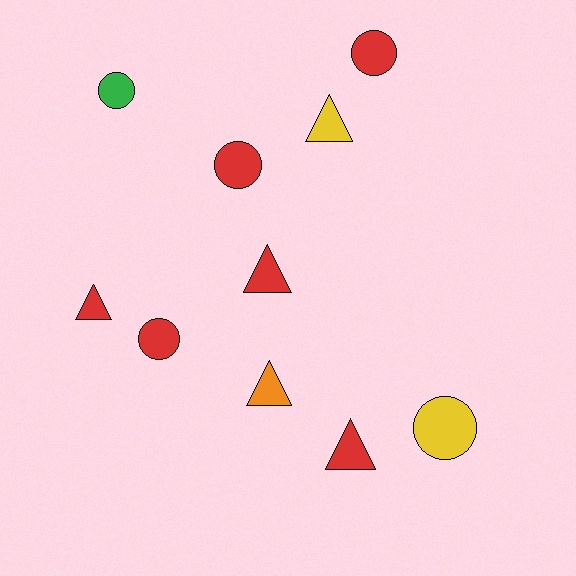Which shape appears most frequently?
Triangle, with 5 objects.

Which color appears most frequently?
Red, with 6 objects.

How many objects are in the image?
There are 10 objects.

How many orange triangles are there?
There is 1 orange triangle.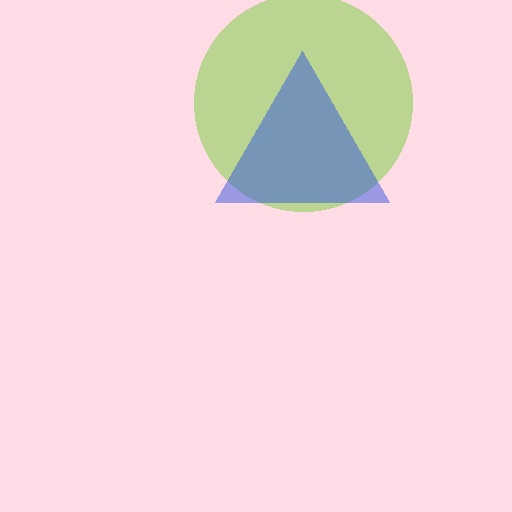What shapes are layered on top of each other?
The layered shapes are: a lime circle, a blue triangle.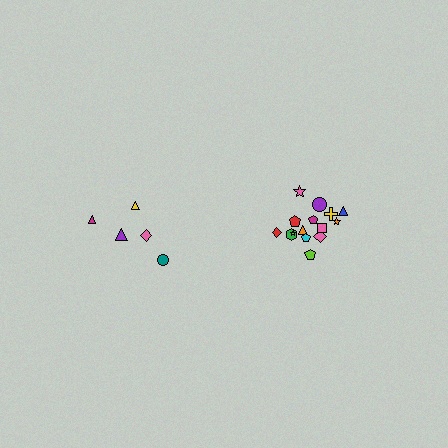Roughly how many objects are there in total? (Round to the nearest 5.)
Roughly 20 objects in total.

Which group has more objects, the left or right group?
The right group.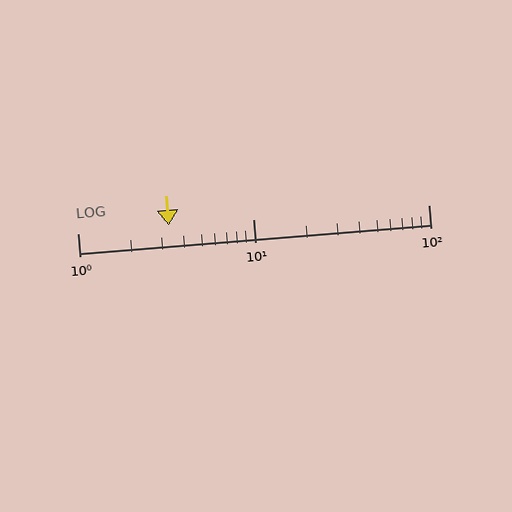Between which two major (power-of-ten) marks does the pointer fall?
The pointer is between 1 and 10.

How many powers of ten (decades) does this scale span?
The scale spans 2 decades, from 1 to 100.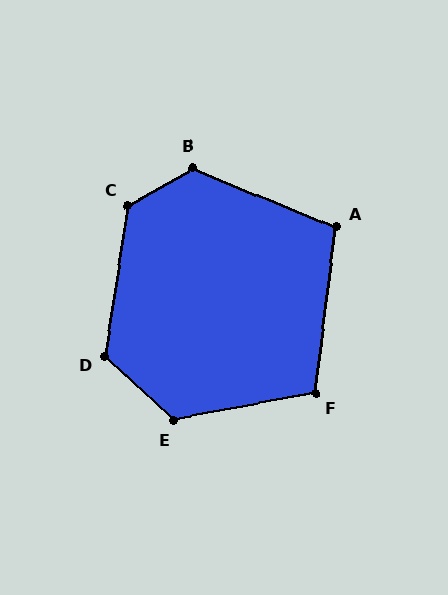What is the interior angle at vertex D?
Approximately 125 degrees (obtuse).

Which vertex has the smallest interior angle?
A, at approximately 105 degrees.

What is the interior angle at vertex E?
Approximately 126 degrees (obtuse).